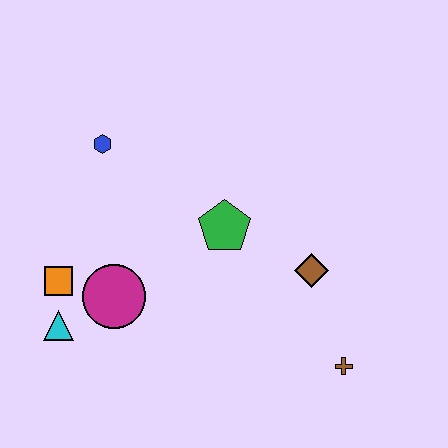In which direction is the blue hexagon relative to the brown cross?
The blue hexagon is to the left of the brown cross.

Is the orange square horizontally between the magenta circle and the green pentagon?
No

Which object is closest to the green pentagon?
The brown diamond is closest to the green pentagon.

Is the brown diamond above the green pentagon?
No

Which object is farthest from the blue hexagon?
The brown cross is farthest from the blue hexagon.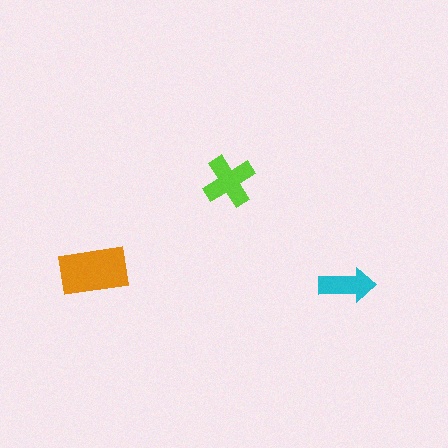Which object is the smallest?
The cyan arrow.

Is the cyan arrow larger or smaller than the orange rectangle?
Smaller.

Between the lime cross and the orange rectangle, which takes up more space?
The orange rectangle.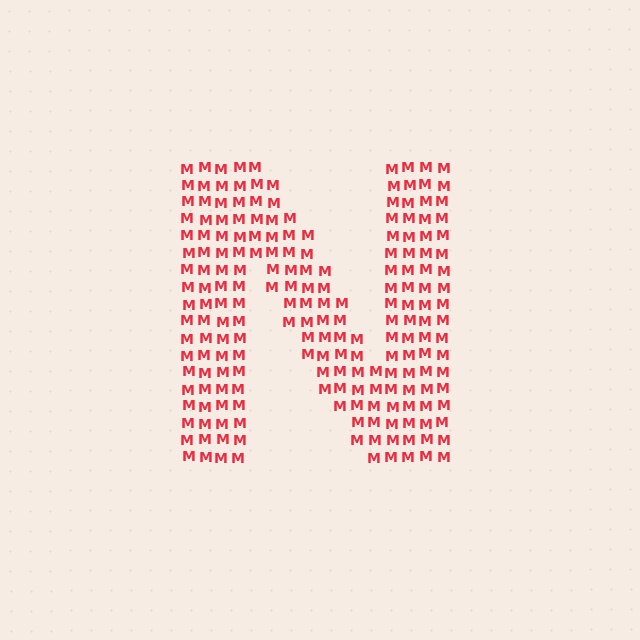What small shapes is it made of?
It is made of small letter M's.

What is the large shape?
The large shape is the letter N.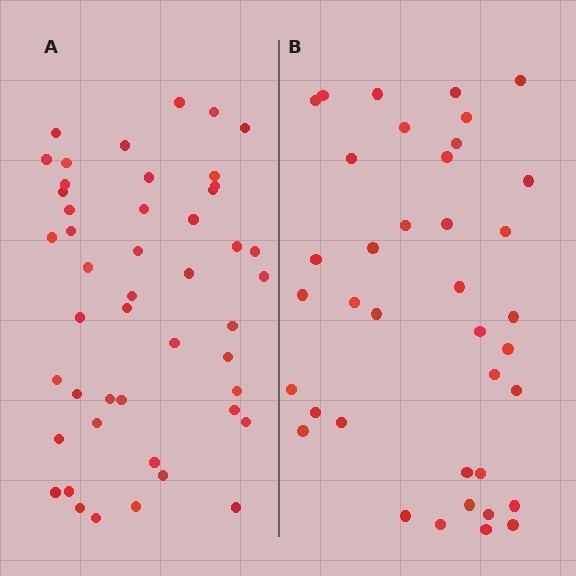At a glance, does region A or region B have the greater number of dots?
Region A (the left region) has more dots.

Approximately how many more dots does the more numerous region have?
Region A has roughly 8 or so more dots than region B.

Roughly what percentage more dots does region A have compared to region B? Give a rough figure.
About 25% more.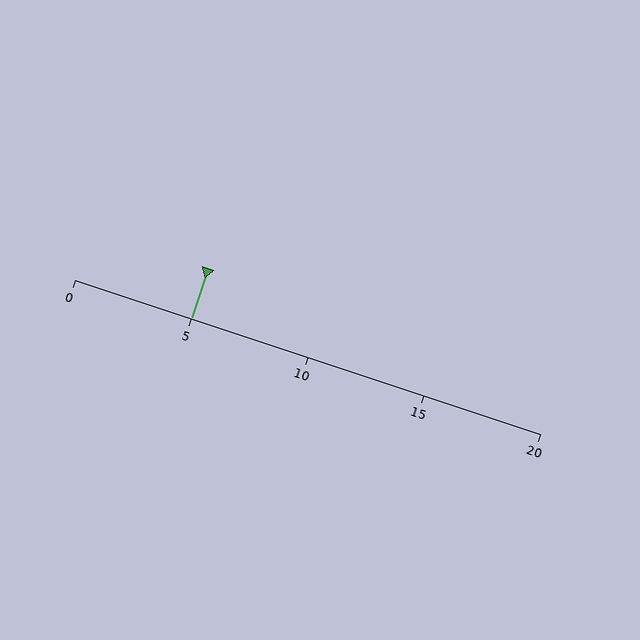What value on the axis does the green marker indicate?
The marker indicates approximately 5.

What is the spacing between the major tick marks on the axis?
The major ticks are spaced 5 apart.